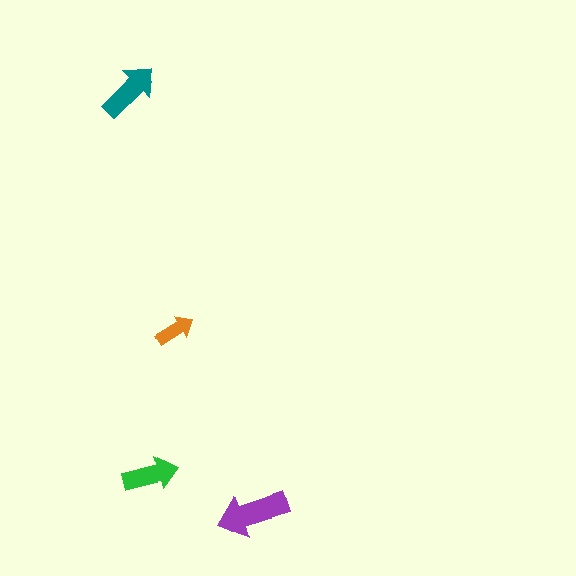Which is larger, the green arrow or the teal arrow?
The teal one.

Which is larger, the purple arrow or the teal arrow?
The purple one.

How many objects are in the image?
There are 4 objects in the image.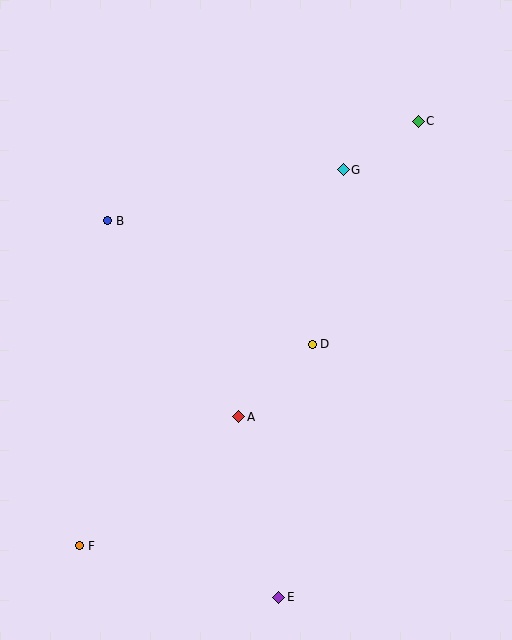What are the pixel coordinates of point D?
Point D is at (312, 344).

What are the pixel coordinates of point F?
Point F is at (80, 546).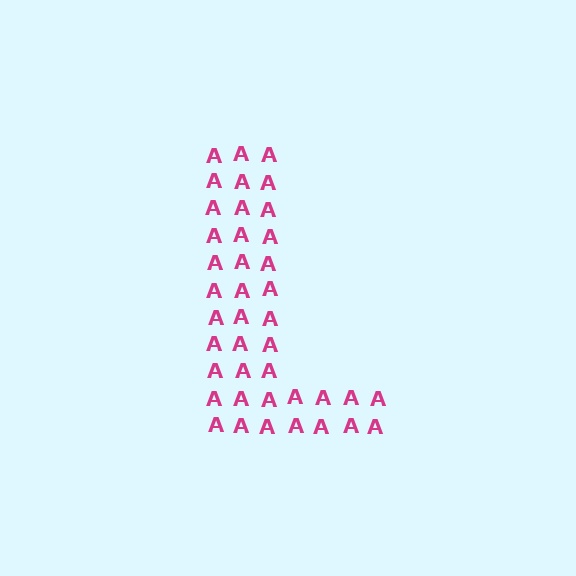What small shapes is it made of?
It is made of small letter A's.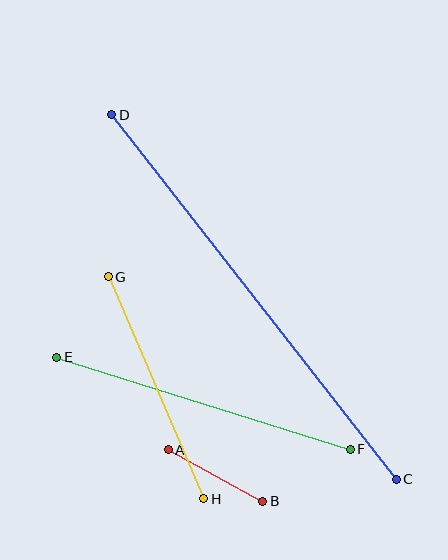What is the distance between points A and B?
The distance is approximately 108 pixels.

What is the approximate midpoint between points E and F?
The midpoint is at approximately (204, 403) pixels.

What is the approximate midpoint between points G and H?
The midpoint is at approximately (156, 388) pixels.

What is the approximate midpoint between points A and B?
The midpoint is at approximately (216, 476) pixels.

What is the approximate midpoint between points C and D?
The midpoint is at approximately (254, 297) pixels.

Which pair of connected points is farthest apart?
Points C and D are farthest apart.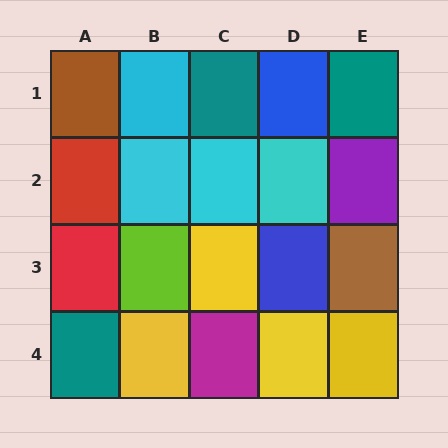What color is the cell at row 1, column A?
Brown.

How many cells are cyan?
4 cells are cyan.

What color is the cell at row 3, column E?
Brown.